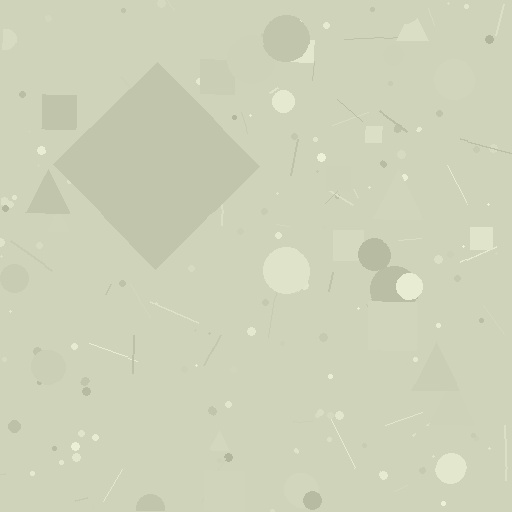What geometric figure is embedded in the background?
A diamond is embedded in the background.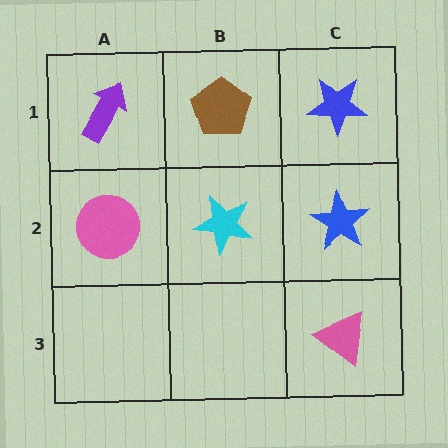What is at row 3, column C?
A pink triangle.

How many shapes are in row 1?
3 shapes.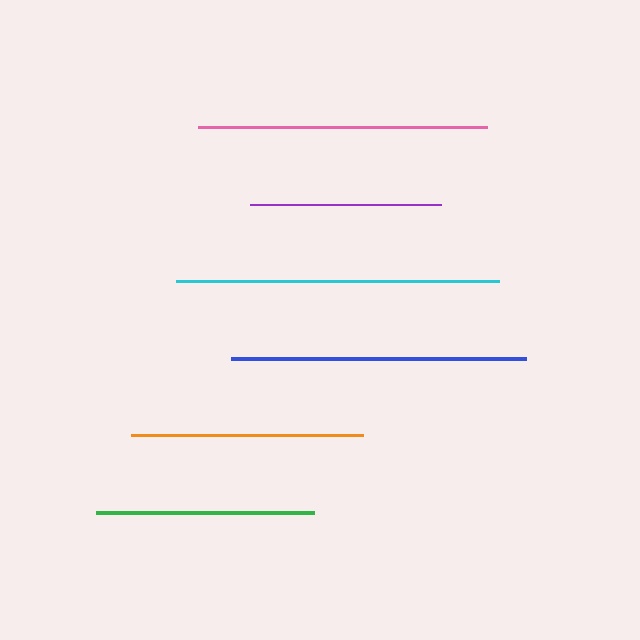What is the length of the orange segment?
The orange segment is approximately 232 pixels long.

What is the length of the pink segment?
The pink segment is approximately 290 pixels long.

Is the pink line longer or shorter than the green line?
The pink line is longer than the green line.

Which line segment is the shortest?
The purple line is the shortest at approximately 190 pixels.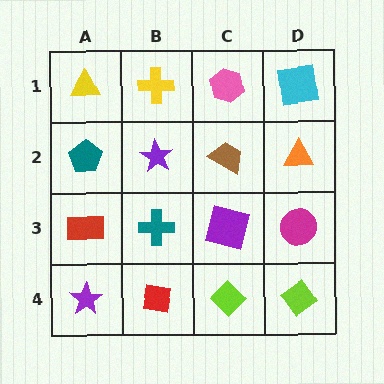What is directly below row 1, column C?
A brown trapezoid.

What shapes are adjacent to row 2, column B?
A yellow cross (row 1, column B), a teal cross (row 3, column B), a teal pentagon (row 2, column A), a brown trapezoid (row 2, column C).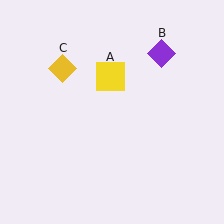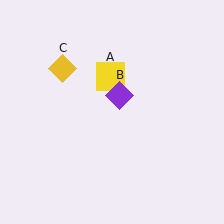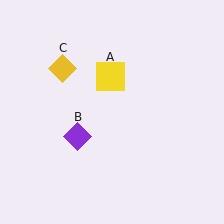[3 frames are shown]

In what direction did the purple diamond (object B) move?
The purple diamond (object B) moved down and to the left.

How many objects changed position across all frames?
1 object changed position: purple diamond (object B).